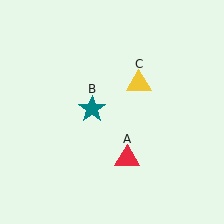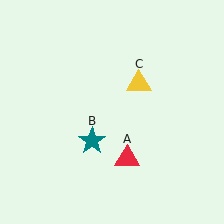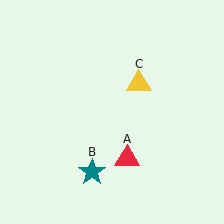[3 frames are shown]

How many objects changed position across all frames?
1 object changed position: teal star (object B).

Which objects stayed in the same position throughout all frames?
Red triangle (object A) and yellow triangle (object C) remained stationary.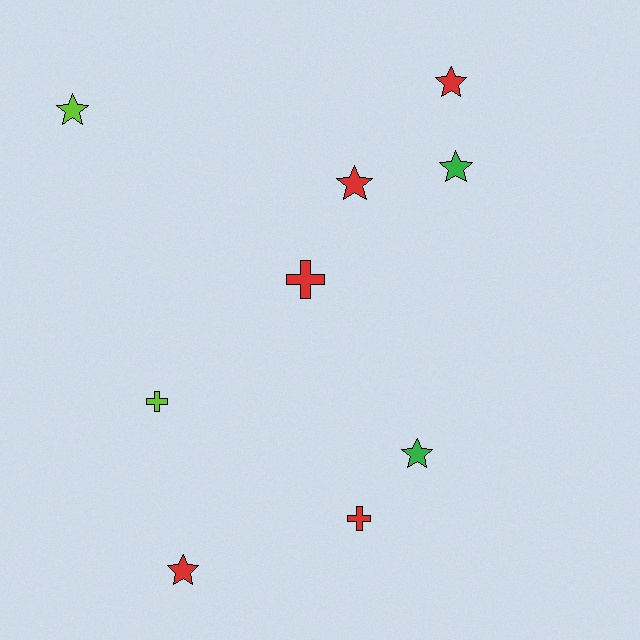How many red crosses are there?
There are 2 red crosses.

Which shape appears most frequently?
Star, with 6 objects.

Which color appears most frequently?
Red, with 5 objects.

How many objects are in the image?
There are 9 objects.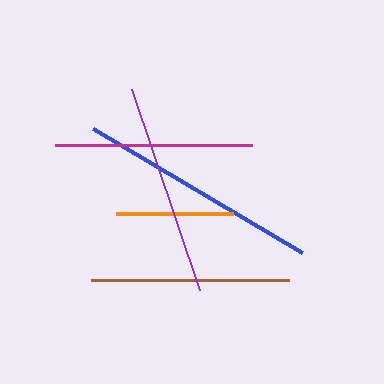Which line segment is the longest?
The blue line is the longest at approximately 243 pixels.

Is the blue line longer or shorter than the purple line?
The blue line is longer than the purple line.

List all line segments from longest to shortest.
From longest to shortest: blue, purple, brown, magenta, orange.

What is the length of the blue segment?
The blue segment is approximately 243 pixels long.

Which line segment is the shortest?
The orange line is the shortest at approximately 117 pixels.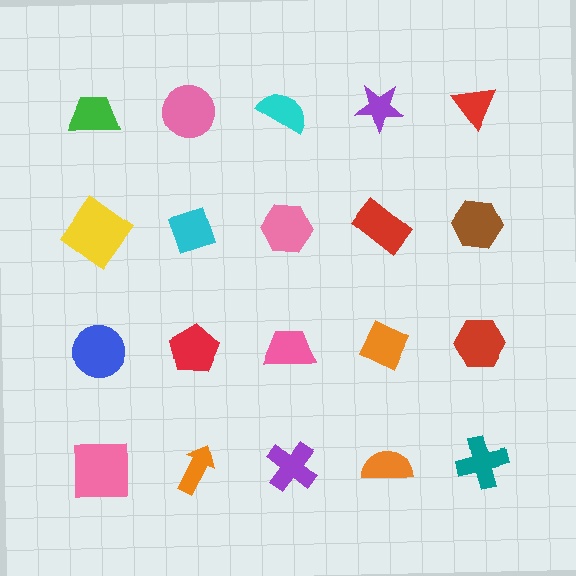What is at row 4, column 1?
A pink square.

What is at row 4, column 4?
An orange semicircle.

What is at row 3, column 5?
A red hexagon.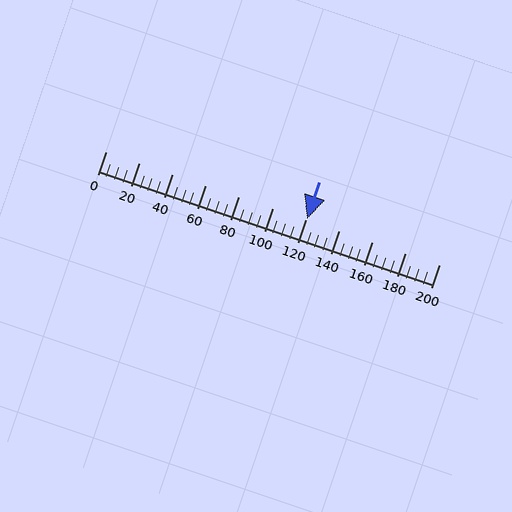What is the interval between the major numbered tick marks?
The major tick marks are spaced 20 units apart.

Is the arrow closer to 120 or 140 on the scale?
The arrow is closer to 120.